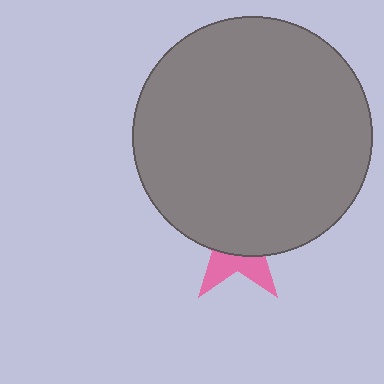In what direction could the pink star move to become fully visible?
The pink star could move down. That would shift it out from behind the gray circle entirely.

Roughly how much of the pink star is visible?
A small part of it is visible (roughly 32%).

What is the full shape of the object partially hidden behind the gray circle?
The partially hidden object is a pink star.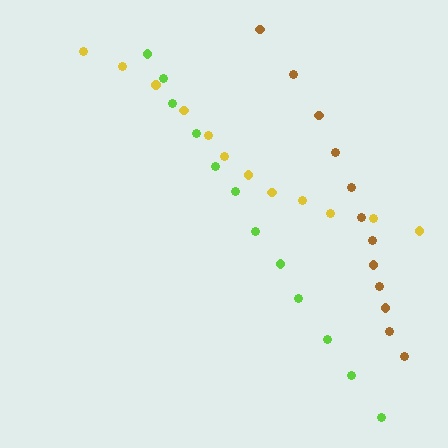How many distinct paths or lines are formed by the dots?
There are 3 distinct paths.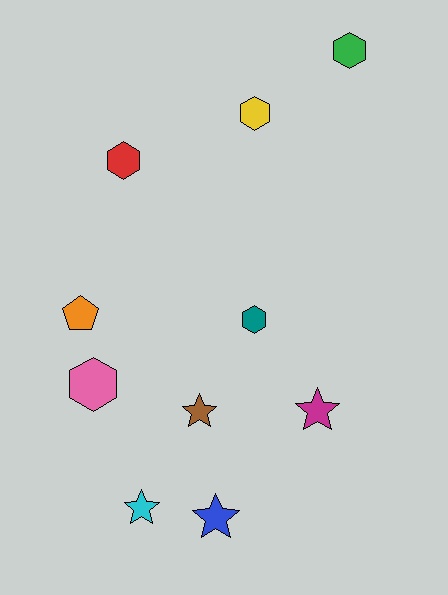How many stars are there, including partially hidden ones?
There are 4 stars.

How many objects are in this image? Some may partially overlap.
There are 10 objects.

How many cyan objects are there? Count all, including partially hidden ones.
There is 1 cyan object.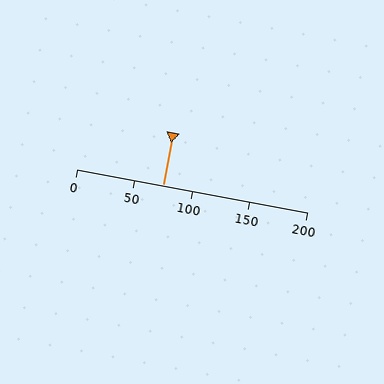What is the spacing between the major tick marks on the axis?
The major ticks are spaced 50 apart.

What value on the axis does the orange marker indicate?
The marker indicates approximately 75.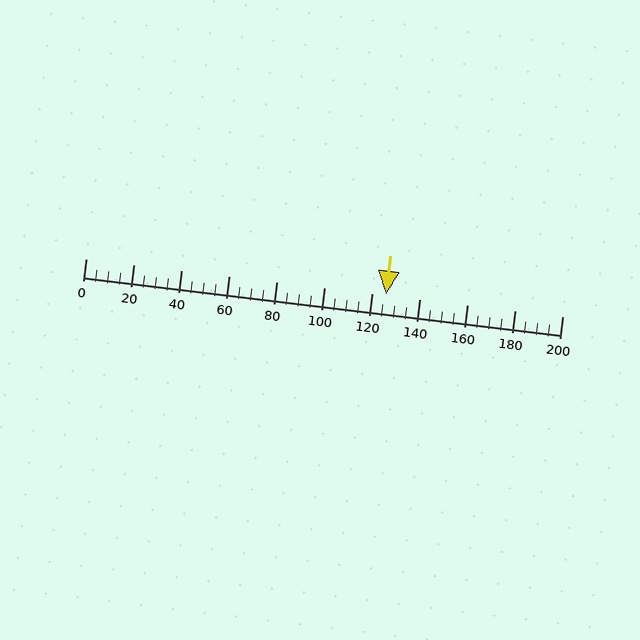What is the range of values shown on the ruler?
The ruler shows values from 0 to 200.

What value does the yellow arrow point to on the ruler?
The yellow arrow points to approximately 126.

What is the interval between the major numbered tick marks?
The major tick marks are spaced 20 units apart.